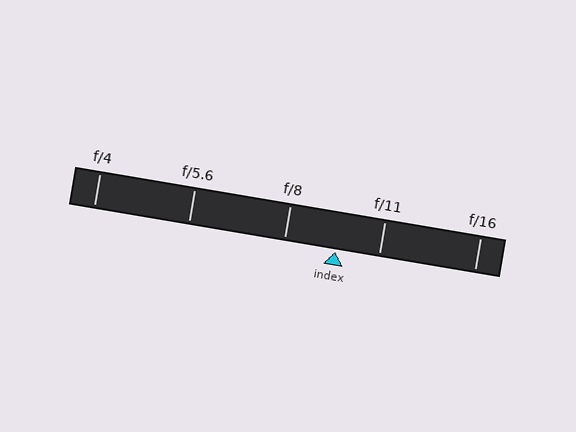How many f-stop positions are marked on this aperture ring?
There are 5 f-stop positions marked.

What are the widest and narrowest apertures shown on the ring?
The widest aperture shown is f/4 and the narrowest is f/16.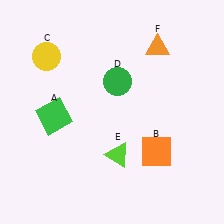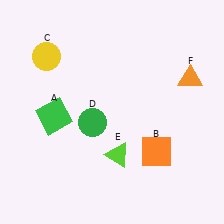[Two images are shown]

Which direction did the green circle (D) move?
The green circle (D) moved down.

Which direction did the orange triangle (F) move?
The orange triangle (F) moved right.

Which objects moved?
The objects that moved are: the green circle (D), the orange triangle (F).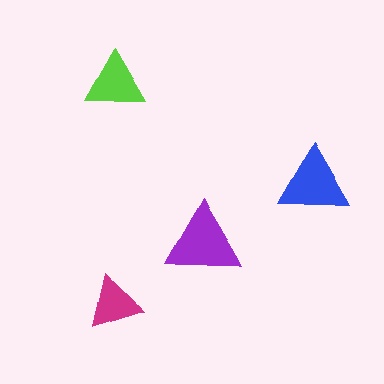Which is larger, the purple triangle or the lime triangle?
The purple one.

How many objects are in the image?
There are 4 objects in the image.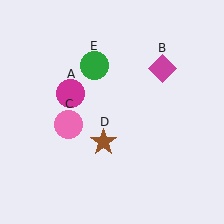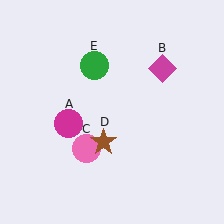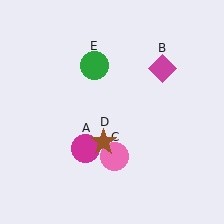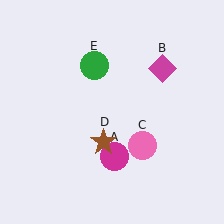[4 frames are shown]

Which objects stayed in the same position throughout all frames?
Magenta diamond (object B) and brown star (object D) and green circle (object E) remained stationary.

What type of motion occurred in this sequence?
The magenta circle (object A), pink circle (object C) rotated counterclockwise around the center of the scene.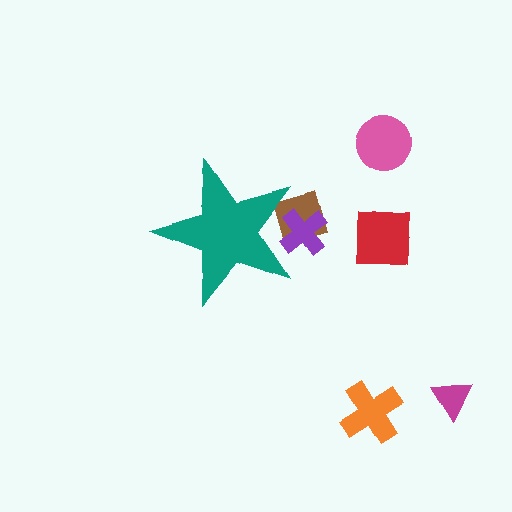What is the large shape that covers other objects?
A teal star.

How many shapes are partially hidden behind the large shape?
2 shapes are partially hidden.